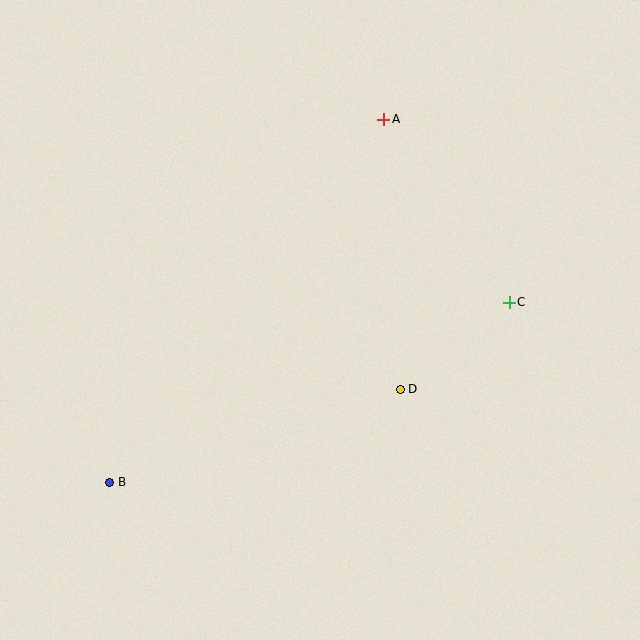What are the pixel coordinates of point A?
Point A is at (384, 119).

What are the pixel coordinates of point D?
Point D is at (400, 389).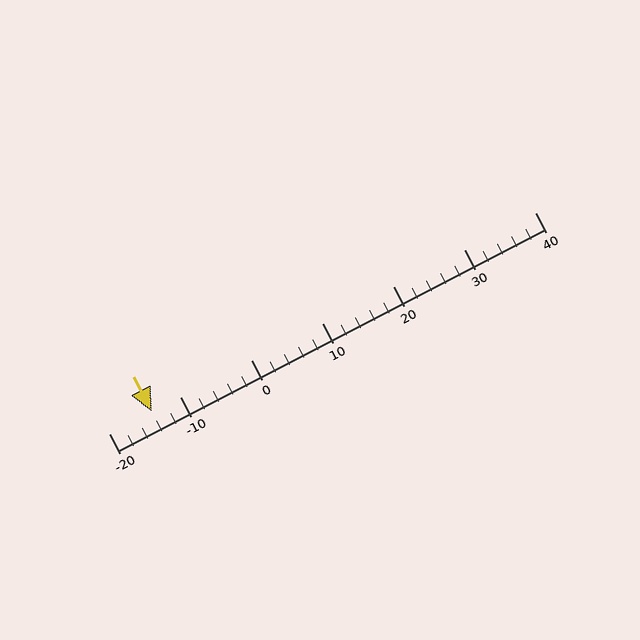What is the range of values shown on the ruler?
The ruler shows values from -20 to 40.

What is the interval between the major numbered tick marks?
The major tick marks are spaced 10 units apart.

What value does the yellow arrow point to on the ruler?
The yellow arrow points to approximately -14.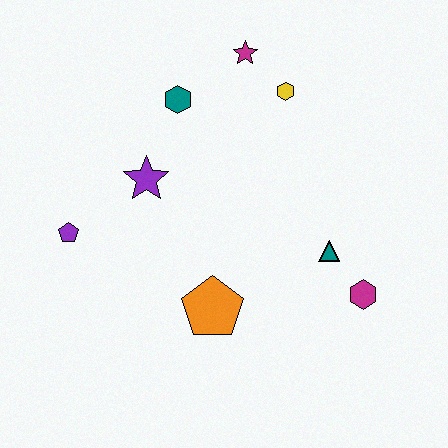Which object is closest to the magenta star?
The yellow hexagon is closest to the magenta star.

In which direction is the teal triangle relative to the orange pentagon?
The teal triangle is to the right of the orange pentagon.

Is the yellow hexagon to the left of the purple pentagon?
No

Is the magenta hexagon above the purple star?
No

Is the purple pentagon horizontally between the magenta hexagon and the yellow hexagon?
No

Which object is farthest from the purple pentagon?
The magenta hexagon is farthest from the purple pentagon.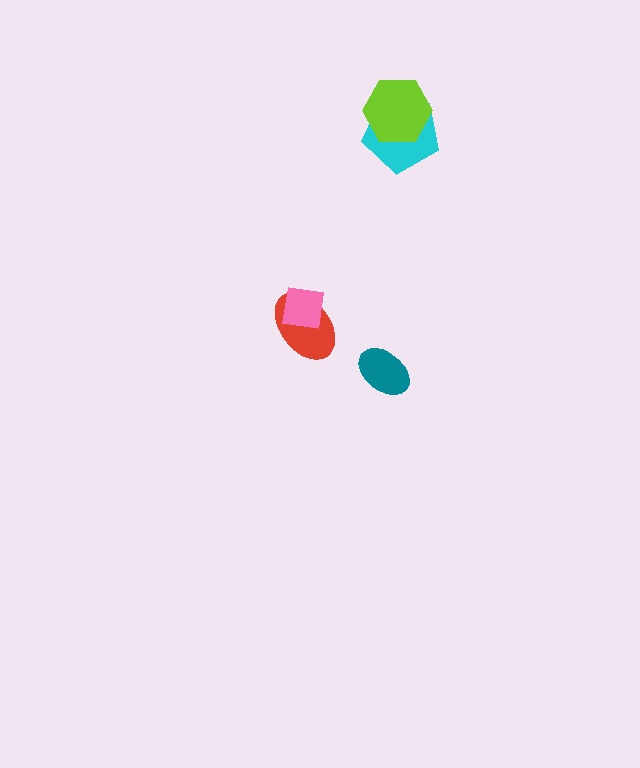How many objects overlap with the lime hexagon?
1 object overlaps with the lime hexagon.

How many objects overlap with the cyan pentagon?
1 object overlaps with the cyan pentagon.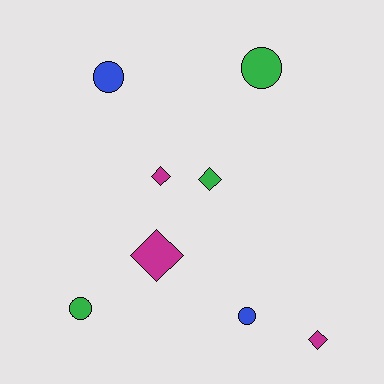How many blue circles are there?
There are 2 blue circles.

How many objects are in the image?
There are 8 objects.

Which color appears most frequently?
Magenta, with 3 objects.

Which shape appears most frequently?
Circle, with 4 objects.